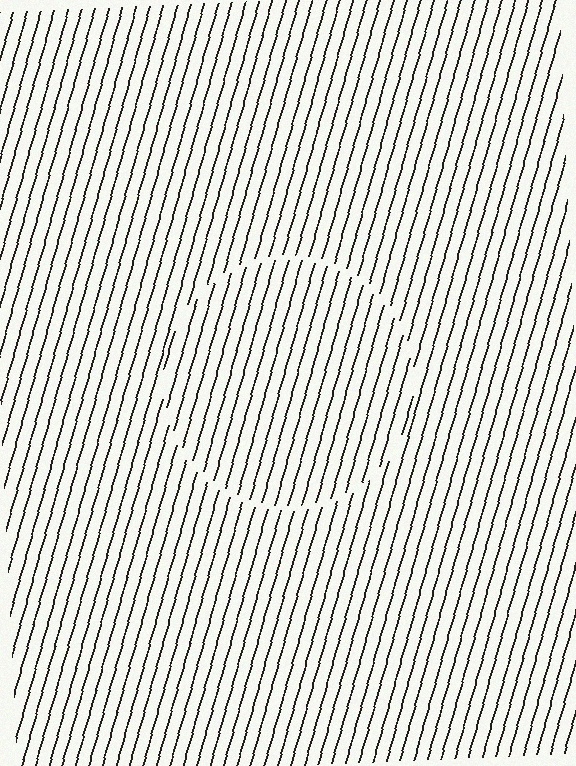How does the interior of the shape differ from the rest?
The interior of the shape contains the same grating, shifted by half a period — the contour is defined by the phase discontinuity where line-ends from the inner and outer gratings abut.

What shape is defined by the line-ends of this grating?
An illusory circle. The interior of the shape contains the same grating, shifted by half a period — the contour is defined by the phase discontinuity where line-ends from the inner and outer gratings abut.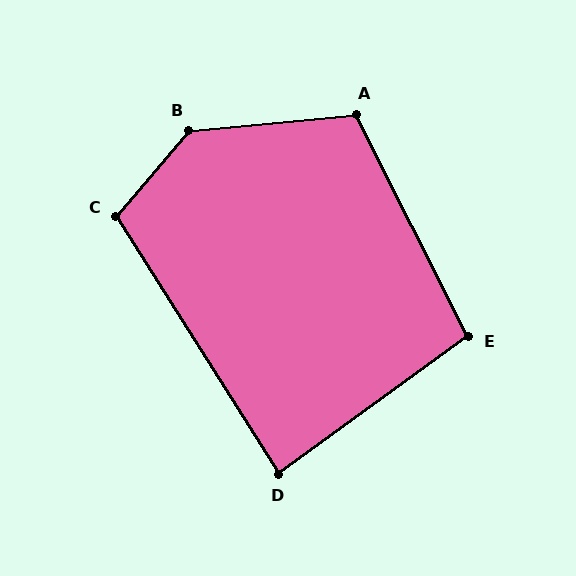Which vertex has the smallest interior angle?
D, at approximately 86 degrees.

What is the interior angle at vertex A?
Approximately 111 degrees (obtuse).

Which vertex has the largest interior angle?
B, at approximately 136 degrees.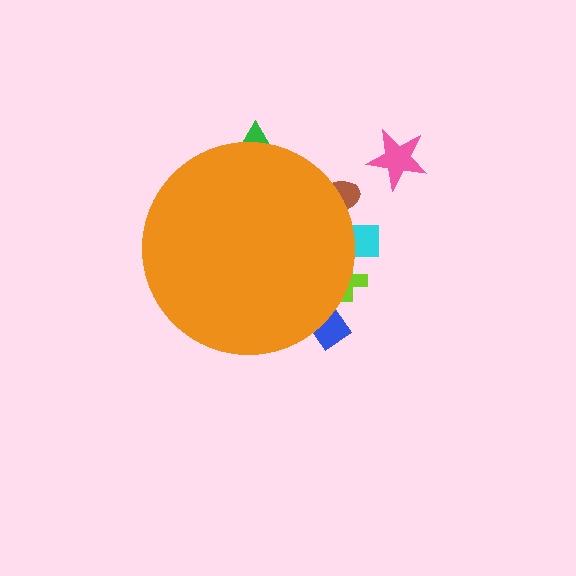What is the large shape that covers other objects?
An orange circle.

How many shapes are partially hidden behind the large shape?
5 shapes are partially hidden.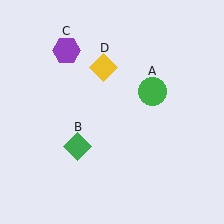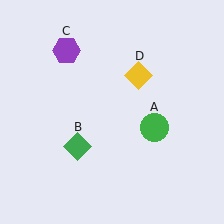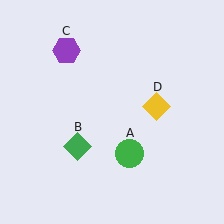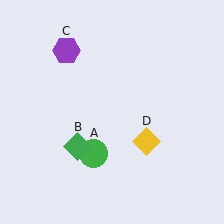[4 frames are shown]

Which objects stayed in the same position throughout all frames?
Green diamond (object B) and purple hexagon (object C) remained stationary.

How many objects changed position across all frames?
2 objects changed position: green circle (object A), yellow diamond (object D).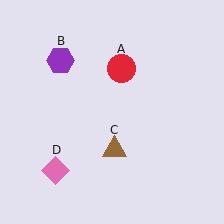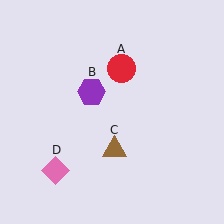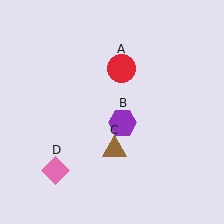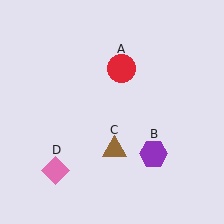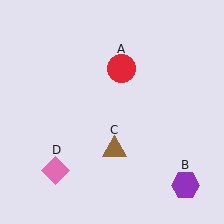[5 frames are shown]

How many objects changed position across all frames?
1 object changed position: purple hexagon (object B).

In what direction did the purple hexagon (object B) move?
The purple hexagon (object B) moved down and to the right.